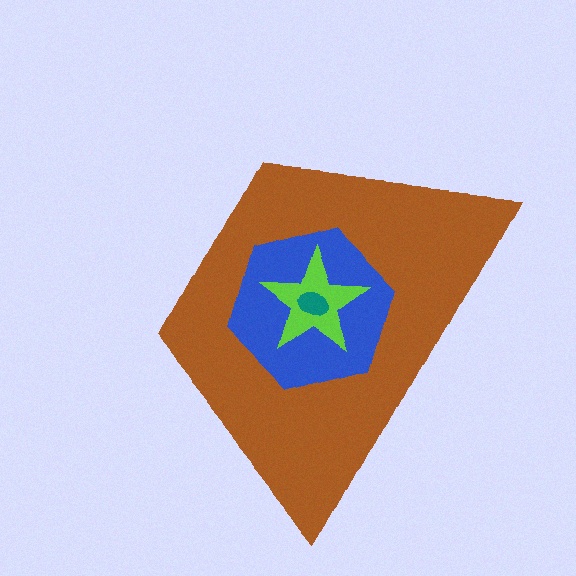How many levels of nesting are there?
4.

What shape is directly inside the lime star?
The teal ellipse.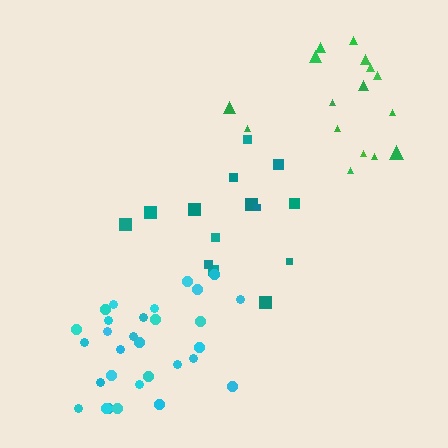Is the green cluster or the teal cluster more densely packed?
Green.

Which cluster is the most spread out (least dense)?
Teal.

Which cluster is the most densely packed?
Cyan.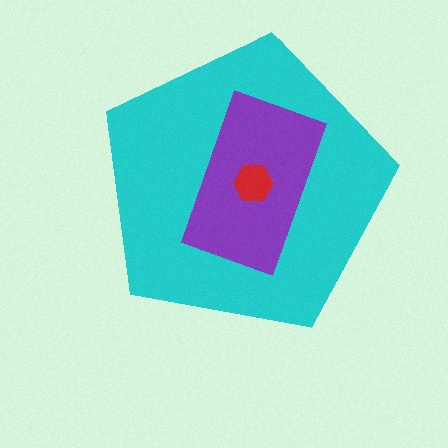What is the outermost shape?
The cyan pentagon.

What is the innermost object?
The red hexagon.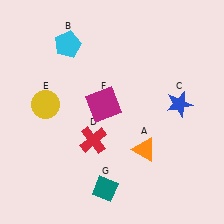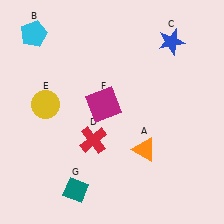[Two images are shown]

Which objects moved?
The objects that moved are: the cyan pentagon (B), the blue star (C), the teal diamond (G).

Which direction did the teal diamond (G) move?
The teal diamond (G) moved left.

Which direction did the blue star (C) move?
The blue star (C) moved up.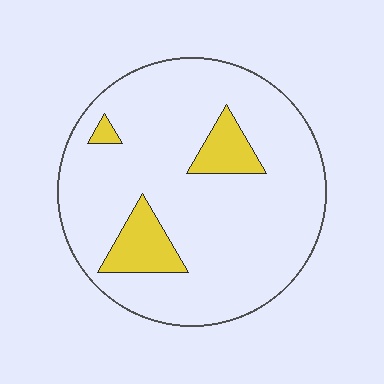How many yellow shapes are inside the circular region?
3.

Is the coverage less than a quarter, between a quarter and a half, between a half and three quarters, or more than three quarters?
Less than a quarter.